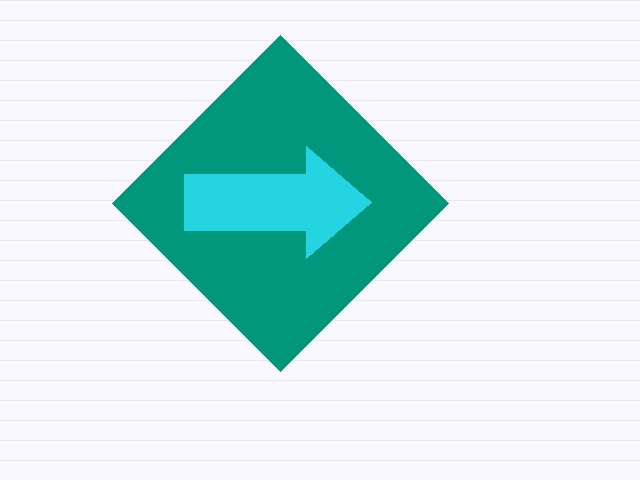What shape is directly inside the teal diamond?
The cyan arrow.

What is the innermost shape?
The cyan arrow.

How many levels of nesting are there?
2.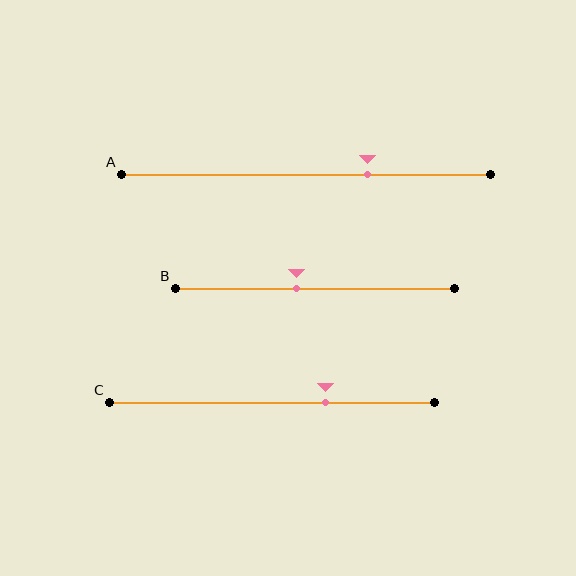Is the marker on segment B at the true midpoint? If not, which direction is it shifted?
No, the marker on segment B is shifted to the left by about 7% of the segment length.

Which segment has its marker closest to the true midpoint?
Segment B has its marker closest to the true midpoint.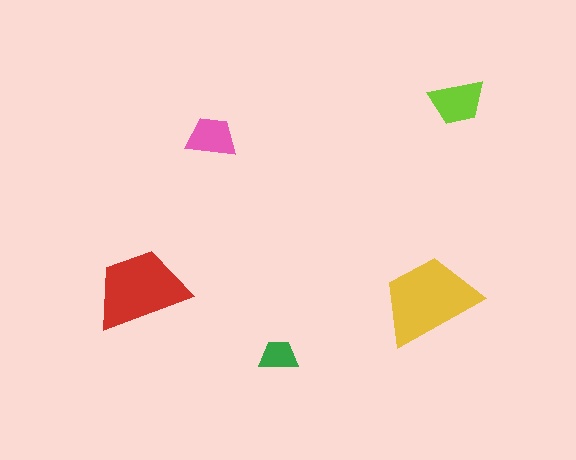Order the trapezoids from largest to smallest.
the yellow one, the red one, the lime one, the pink one, the green one.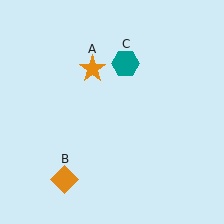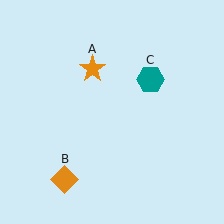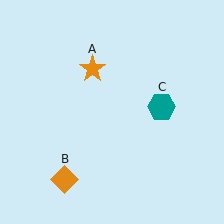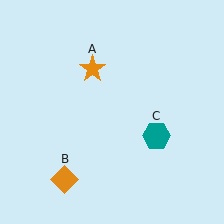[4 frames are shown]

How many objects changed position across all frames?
1 object changed position: teal hexagon (object C).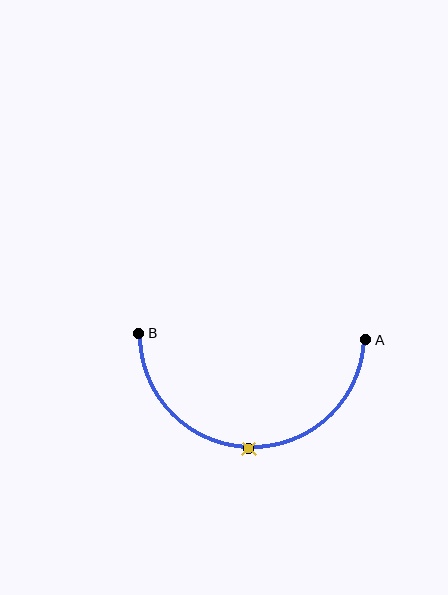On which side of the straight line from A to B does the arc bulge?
The arc bulges below the straight line connecting A and B.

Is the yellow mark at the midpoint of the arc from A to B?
Yes. The yellow mark lies on the arc at equal arc-length from both A and B — it is the arc midpoint.